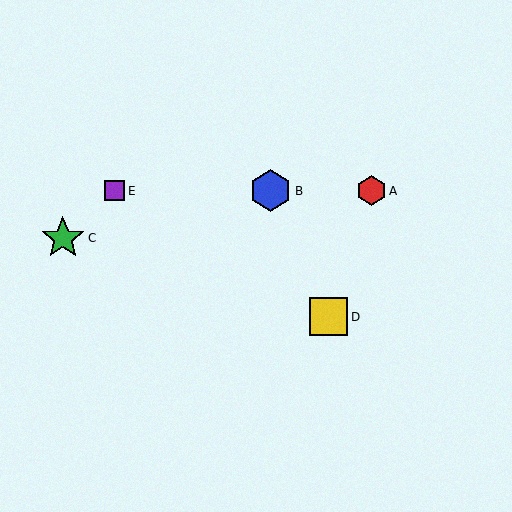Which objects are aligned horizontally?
Objects A, B, E are aligned horizontally.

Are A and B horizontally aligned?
Yes, both are at y≈191.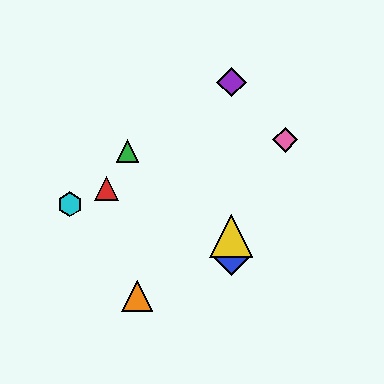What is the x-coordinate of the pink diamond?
The pink diamond is at x≈285.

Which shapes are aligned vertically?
The blue diamond, the yellow triangle, the purple diamond are aligned vertically.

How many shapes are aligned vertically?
3 shapes (the blue diamond, the yellow triangle, the purple diamond) are aligned vertically.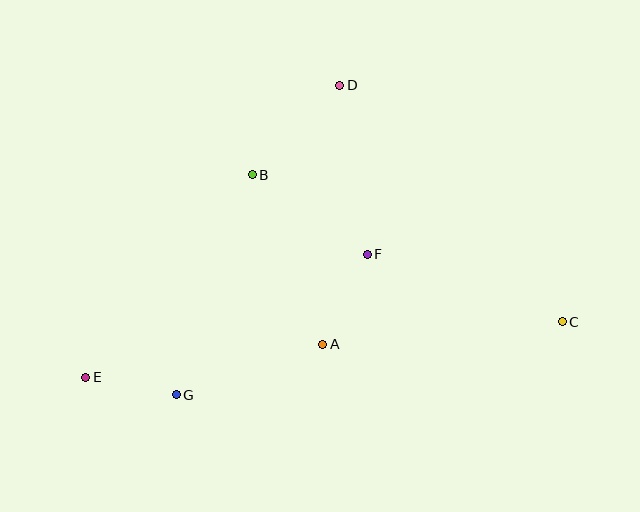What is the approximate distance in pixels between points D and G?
The distance between D and G is approximately 350 pixels.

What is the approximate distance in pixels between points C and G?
The distance between C and G is approximately 393 pixels.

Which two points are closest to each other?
Points E and G are closest to each other.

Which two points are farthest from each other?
Points C and E are farthest from each other.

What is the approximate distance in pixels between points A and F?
The distance between A and F is approximately 100 pixels.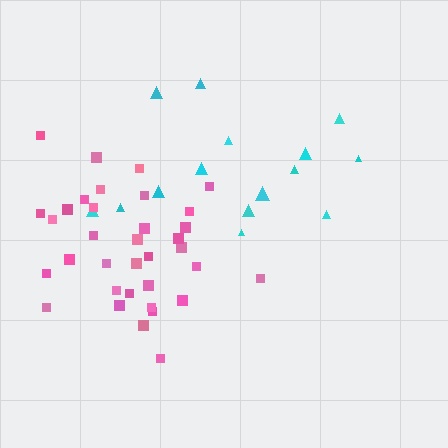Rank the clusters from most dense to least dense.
pink, cyan.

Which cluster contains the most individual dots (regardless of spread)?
Pink (35).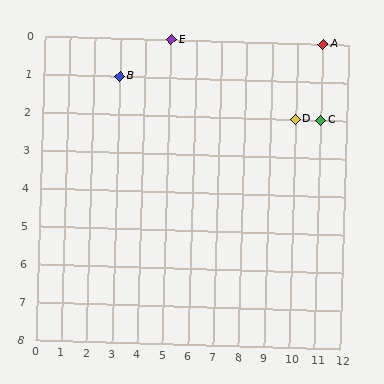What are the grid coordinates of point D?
Point D is at grid coordinates (10, 2).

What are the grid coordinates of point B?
Point B is at grid coordinates (3, 1).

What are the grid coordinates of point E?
Point E is at grid coordinates (5, 0).